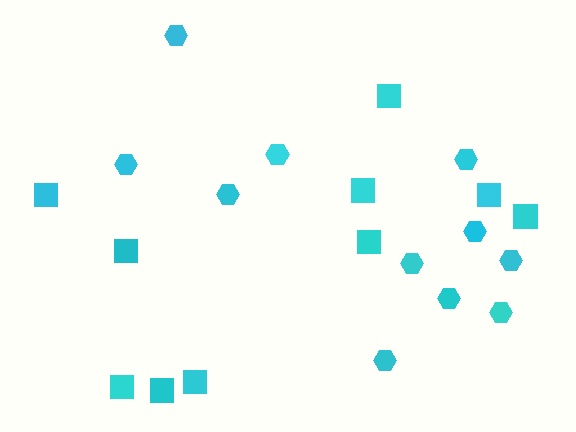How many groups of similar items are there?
There are 2 groups: one group of squares (10) and one group of hexagons (11).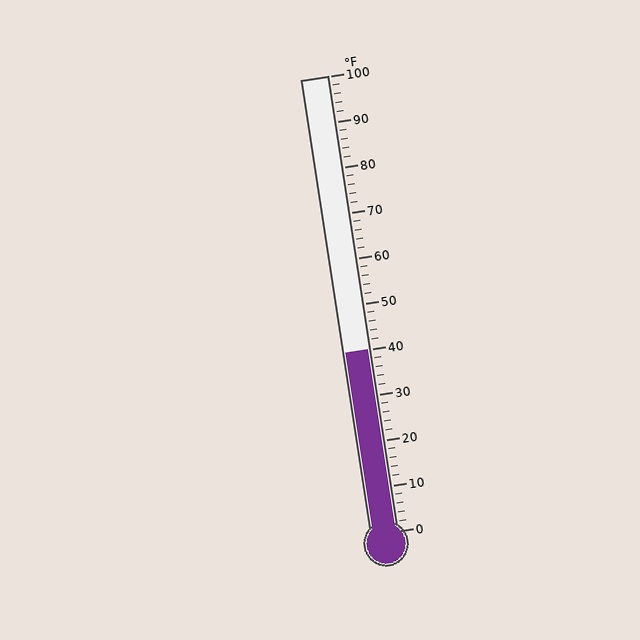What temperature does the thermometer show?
The thermometer shows approximately 40°F.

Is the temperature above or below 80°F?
The temperature is below 80°F.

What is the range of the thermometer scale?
The thermometer scale ranges from 0°F to 100°F.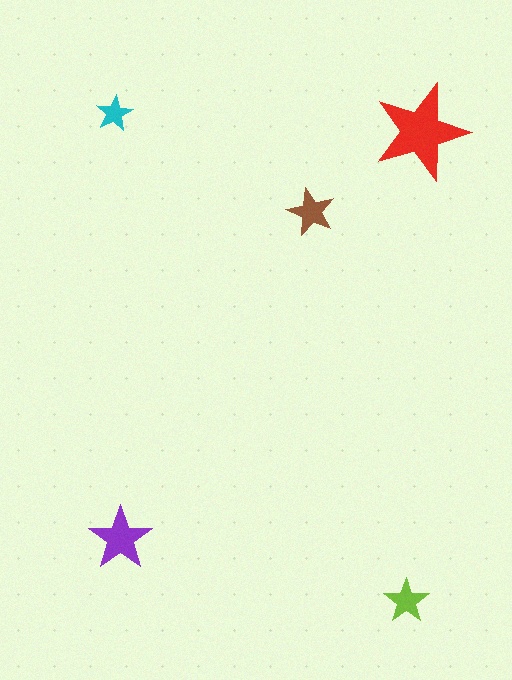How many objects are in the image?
There are 5 objects in the image.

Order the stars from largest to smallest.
the red one, the purple one, the brown one, the lime one, the cyan one.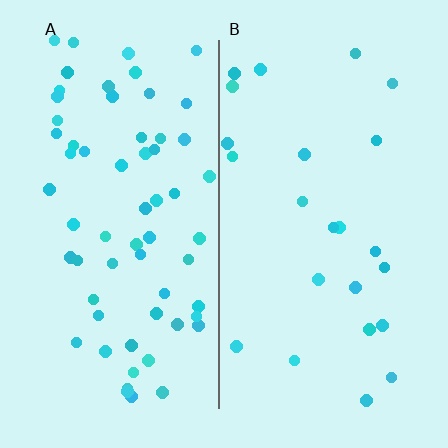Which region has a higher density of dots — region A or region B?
A (the left).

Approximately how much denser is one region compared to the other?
Approximately 2.7× — region A over region B.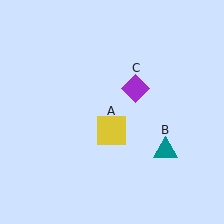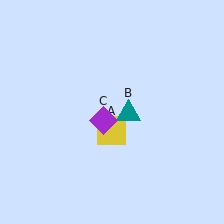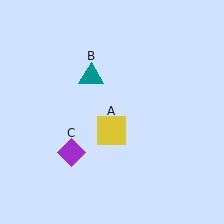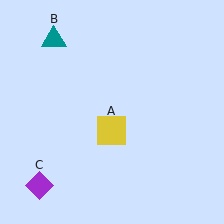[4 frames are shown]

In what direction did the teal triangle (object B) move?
The teal triangle (object B) moved up and to the left.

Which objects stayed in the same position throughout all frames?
Yellow square (object A) remained stationary.